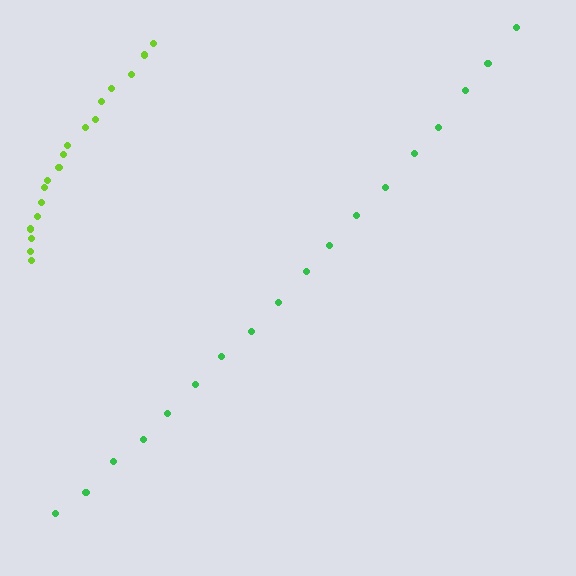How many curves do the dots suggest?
There are 2 distinct paths.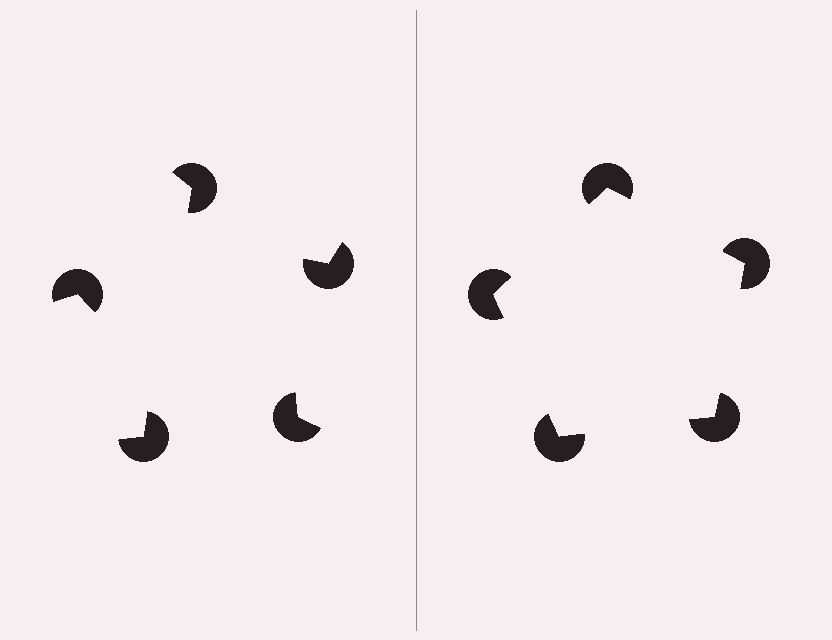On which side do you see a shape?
An illusory pentagon appears on the right side. On the left side the wedge cuts are rotated, so no coherent shape forms.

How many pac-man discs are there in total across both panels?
10 — 5 on each side.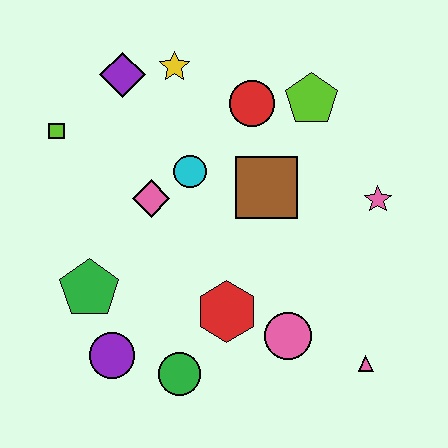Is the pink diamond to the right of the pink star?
No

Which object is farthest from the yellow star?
The pink triangle is farthest from the yellow star.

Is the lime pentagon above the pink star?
Yes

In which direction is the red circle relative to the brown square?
The red circle is above the brown square.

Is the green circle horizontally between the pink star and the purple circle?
Yes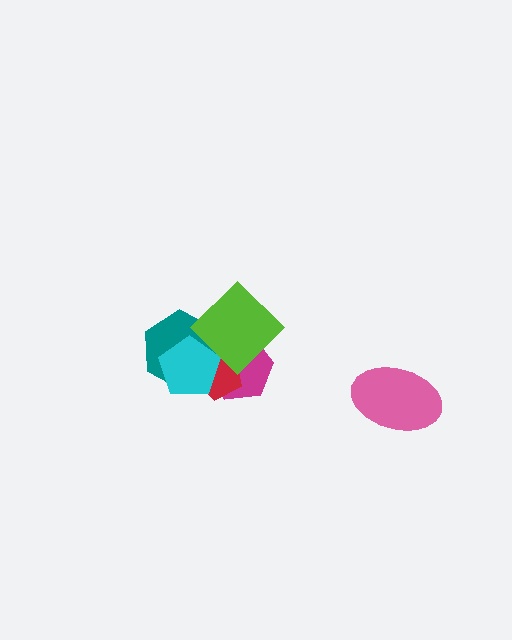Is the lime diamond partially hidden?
No, no other shape covers it.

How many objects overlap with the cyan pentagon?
4 objects overlap with the cyan pentagon.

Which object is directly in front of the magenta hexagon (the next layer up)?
The red pentagon is directly in front of the magenta hexagon.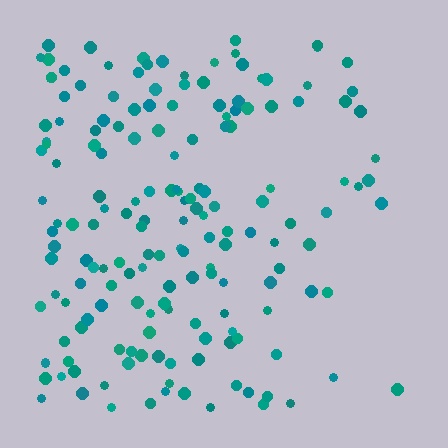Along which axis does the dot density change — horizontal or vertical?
Horizontal.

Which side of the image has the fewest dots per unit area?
The right.